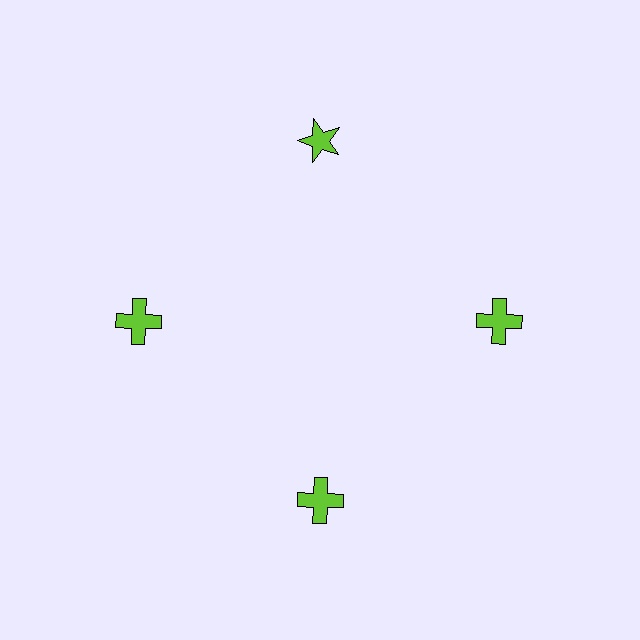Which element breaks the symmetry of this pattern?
The lime star at roughly the 12 o'clock position breaks the symmetry. All other shapes are lime crosses.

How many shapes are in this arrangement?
There are 4 shapes arranged in a ring pattern.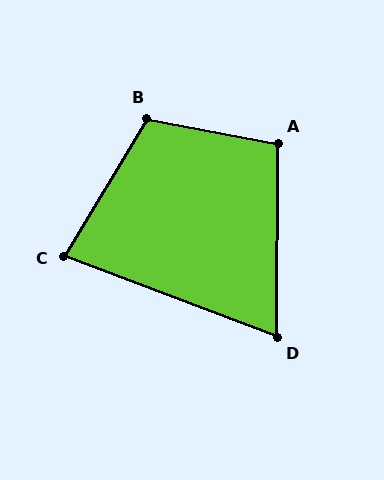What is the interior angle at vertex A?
Approximately 100 degrees (obtuse).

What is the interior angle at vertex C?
Approximately 80 degrees (acute).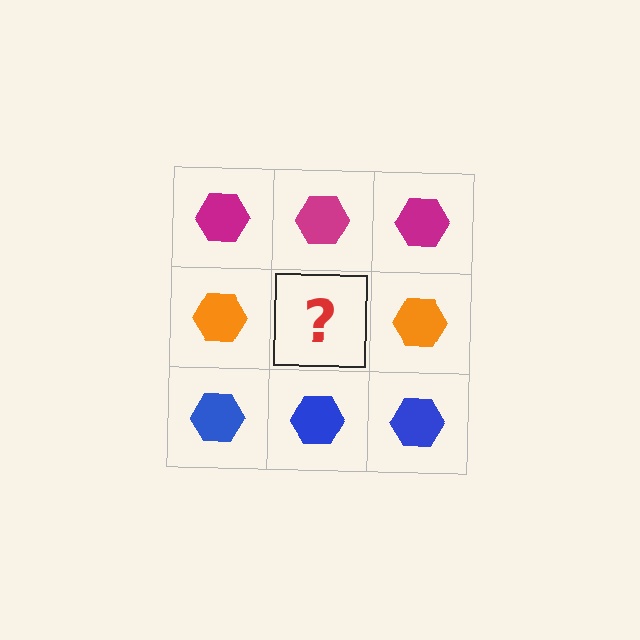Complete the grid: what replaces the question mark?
The question mark should be replaced with an orange hexagon.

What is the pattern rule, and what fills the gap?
The rule is that each row has a consistent color. The gap should be filled with an orange hexagon.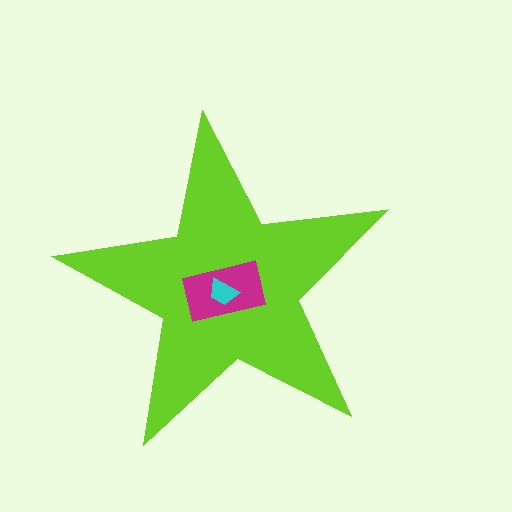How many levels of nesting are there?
3.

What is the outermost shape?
The lime star.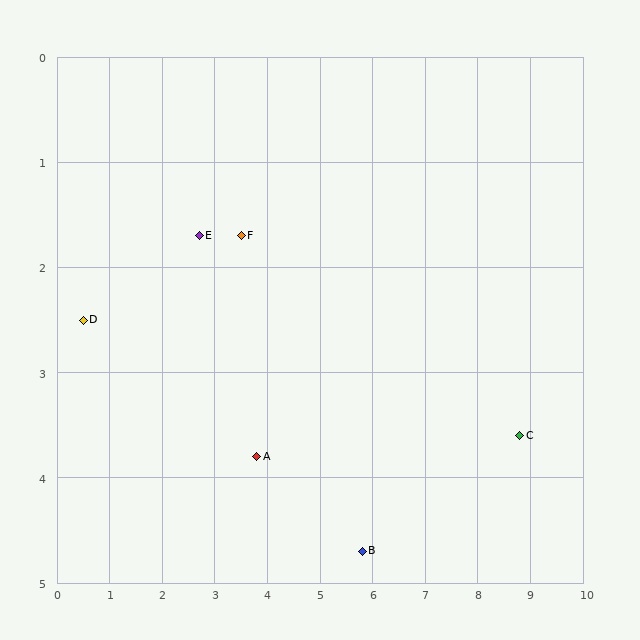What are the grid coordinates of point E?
Point E is at approximately (2.7, 1.7).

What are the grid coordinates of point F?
Point F is at approximately (3.5, 1.7).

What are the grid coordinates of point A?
Point A is at approximately (3.8, 3.8).